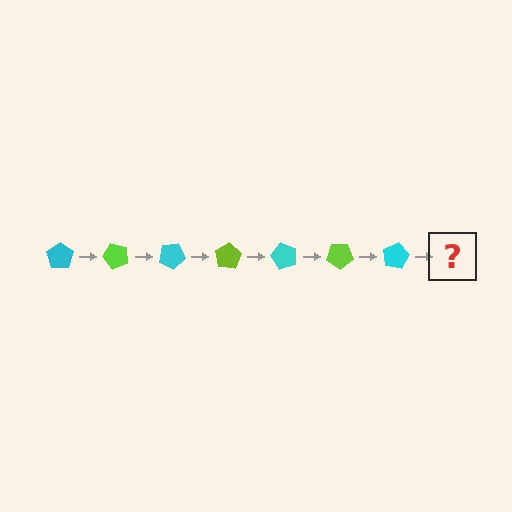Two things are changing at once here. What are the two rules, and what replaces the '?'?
The two rules are that it rotates 50 degrees each step and the color cycles through cyan and lime. The '?' should be a lime pentagon, rotated 350 degrees from the start.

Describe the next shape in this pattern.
It should be a lime pentagon, rotated 350 degrees from the start.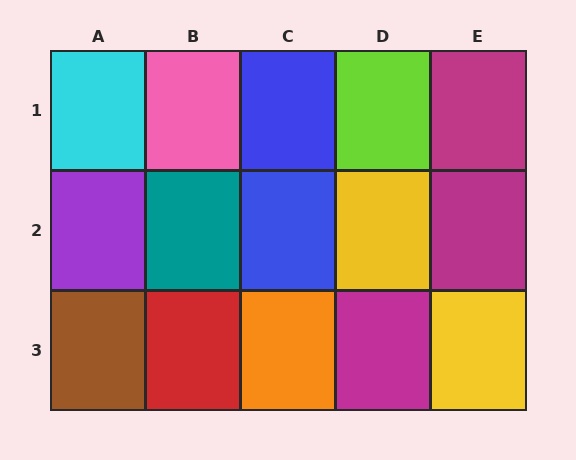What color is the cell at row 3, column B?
Red.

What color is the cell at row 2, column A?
Purple.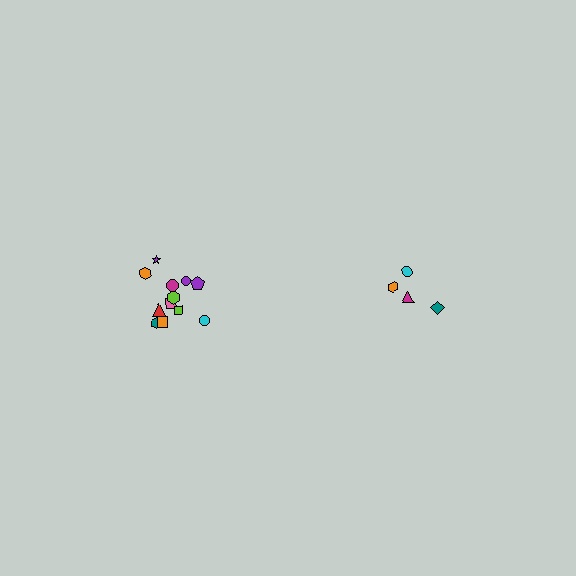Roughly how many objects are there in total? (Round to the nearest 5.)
Roughly 15 objects in total.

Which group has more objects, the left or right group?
The left group.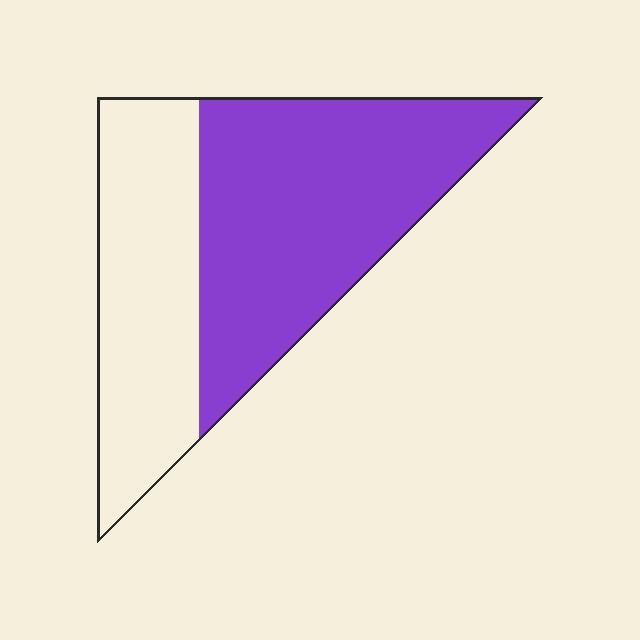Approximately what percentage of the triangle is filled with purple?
Approximately 60%.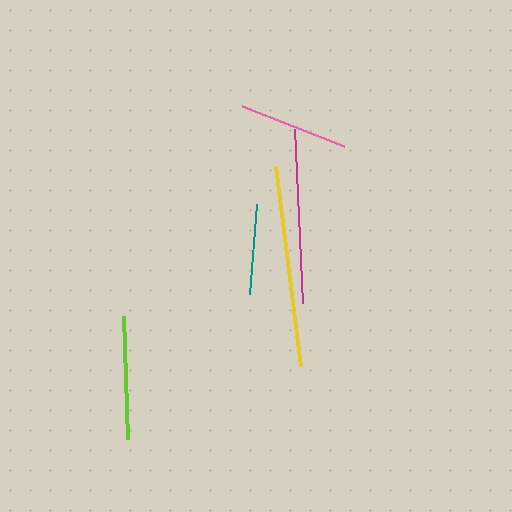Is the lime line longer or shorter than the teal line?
The lime line is longer than the teal line.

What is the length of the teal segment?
The teal segment is approximately 91 pixels long.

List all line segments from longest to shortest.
From longest to shortest: yellow, magenta, lime, pink, teal.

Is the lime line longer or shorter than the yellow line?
The yellow line is longer than the lime line.